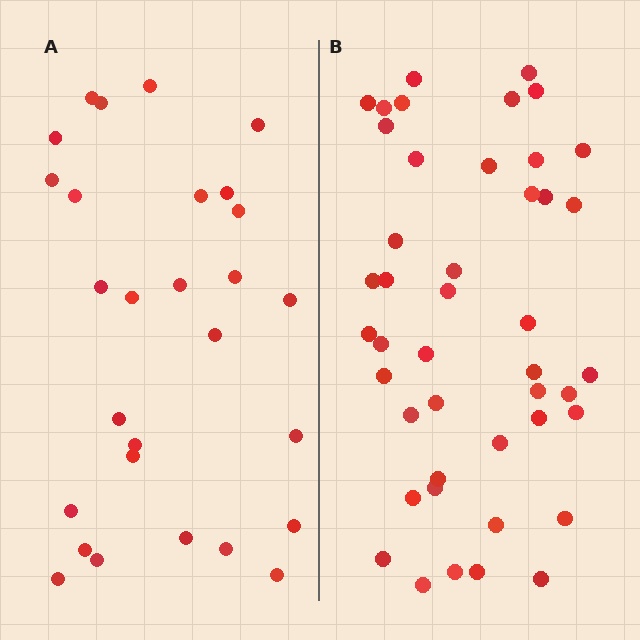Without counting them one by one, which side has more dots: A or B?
Region B (the right region) has more dots.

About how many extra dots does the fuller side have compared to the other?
Region B has approximately 15 more dots than region A.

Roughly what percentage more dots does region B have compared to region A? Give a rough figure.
About 55% more.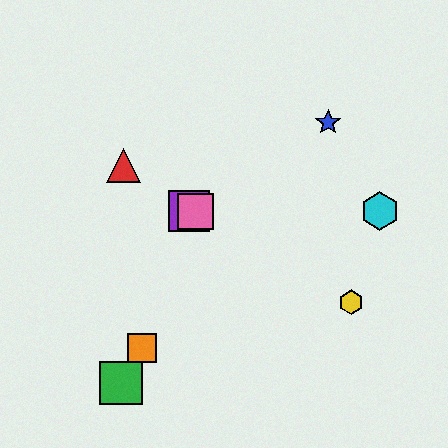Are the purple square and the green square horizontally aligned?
No, the purple square is at y≈211 and the green square is at y≈383.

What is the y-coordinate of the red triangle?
The red triangle is at y≈166.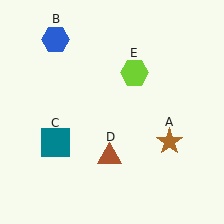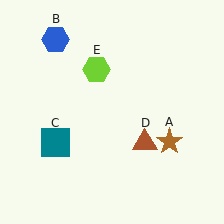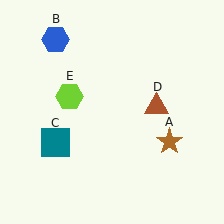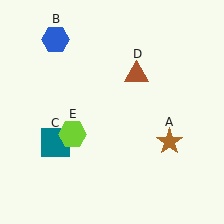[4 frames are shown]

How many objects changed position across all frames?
2 objects changed position: brown triangle (object D), lime hexagon (object E).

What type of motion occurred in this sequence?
The brown triangle (object D), lime hexagon (object E) rotated counterclockwise around the center of the scene.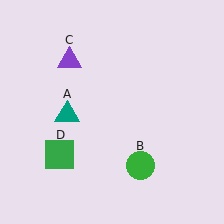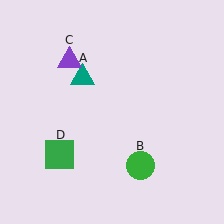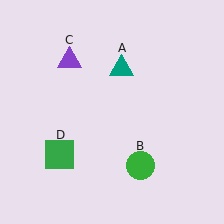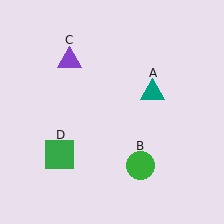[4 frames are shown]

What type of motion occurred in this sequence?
The teal triangle (object A) rotated clockwise around the center of the scene.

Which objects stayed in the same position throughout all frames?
Green circle (object B) and purple triangle (object C) and green square (object D) remained stationary.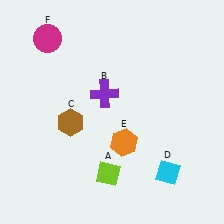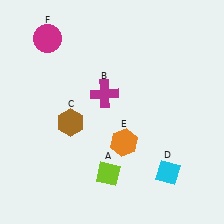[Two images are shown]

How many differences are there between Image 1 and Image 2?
There is 1 difference between the two images.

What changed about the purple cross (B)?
In Image 1, B is purple. In Image 2, it changed to magenta.